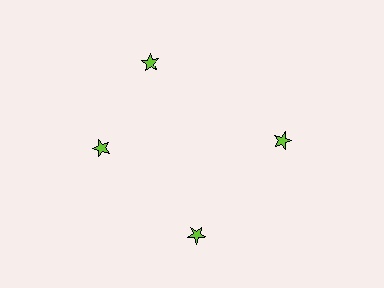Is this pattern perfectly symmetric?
No. The 4 lime stars are arranged in a ring, but one element near the 12 o'clock position is rotated out of alignment along the ring, breaking the 4-fold rotational symmetry.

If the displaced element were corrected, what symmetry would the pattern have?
It would have 4-fold rotational symmetry — the pattern would map onto itself every 90 degrees.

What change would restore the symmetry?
The symmetry would be restored by rotating it back into even spacing with its neighbors so that all 4 stars sit at equal angles and equal distance from the center.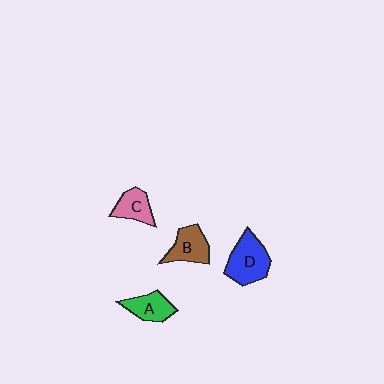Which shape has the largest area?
Shape D (blue).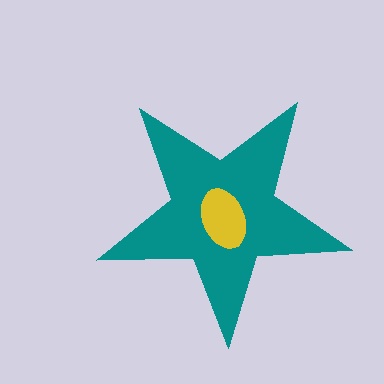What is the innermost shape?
The yellow ellipse.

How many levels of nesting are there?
2.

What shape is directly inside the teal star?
The yellow ellipse.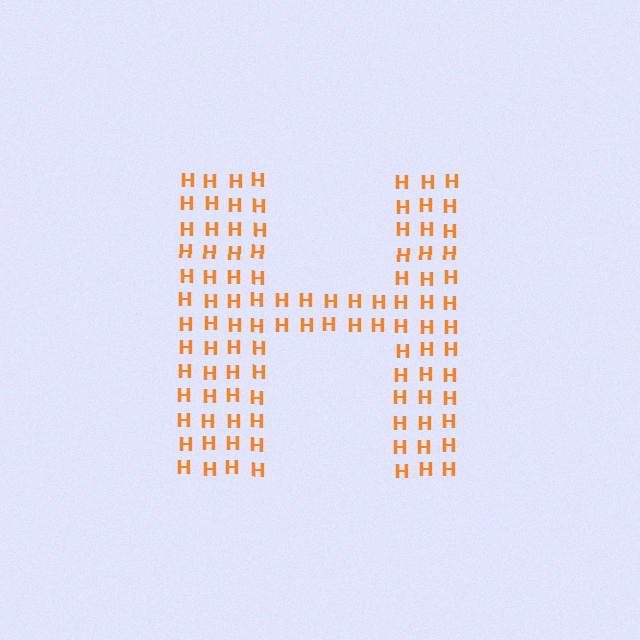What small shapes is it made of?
It is made of small letter H's.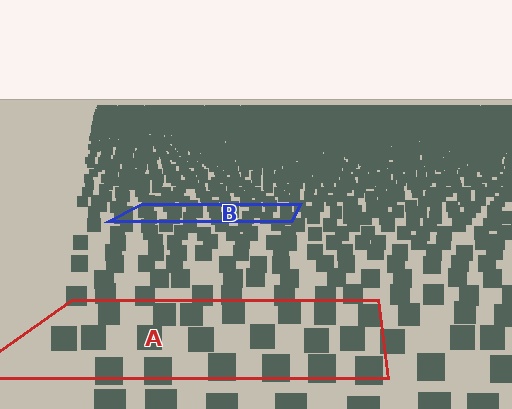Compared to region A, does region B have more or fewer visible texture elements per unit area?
Region B has more texture elements per unit area — they are packed more densely because it is farther away.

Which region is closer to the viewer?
Region A is closer. The texture elements there are larger and more spread out.